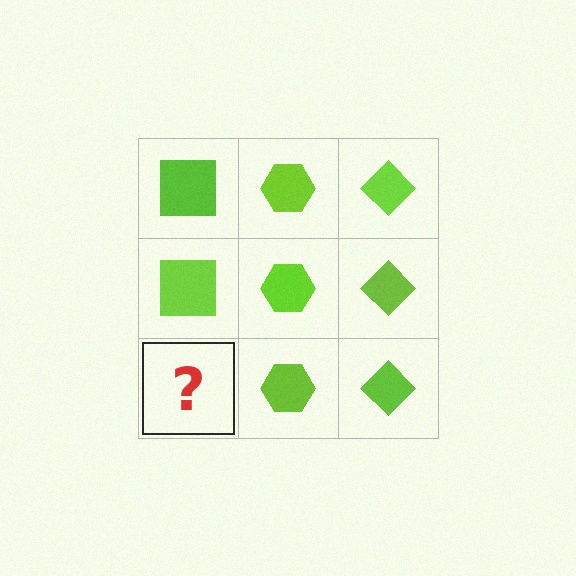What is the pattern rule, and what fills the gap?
The rule is that each column has a consistent shape. The gap should be filled with a lime square.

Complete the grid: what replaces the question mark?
The question mark should be replaced with a lime square.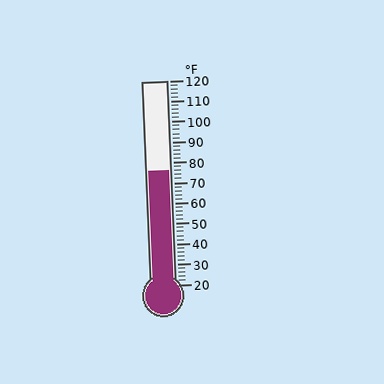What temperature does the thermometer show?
The thermometer shows approximately 76°F.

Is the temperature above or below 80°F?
The temperature is below 80°F.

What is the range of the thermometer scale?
The thermometer scale ranges from 20°F to 120°F.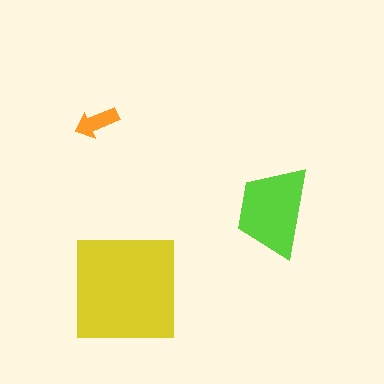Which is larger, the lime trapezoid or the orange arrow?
The lime trapezoid.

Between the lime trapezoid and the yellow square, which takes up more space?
The yellow square.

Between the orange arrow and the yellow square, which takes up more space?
The yellow square.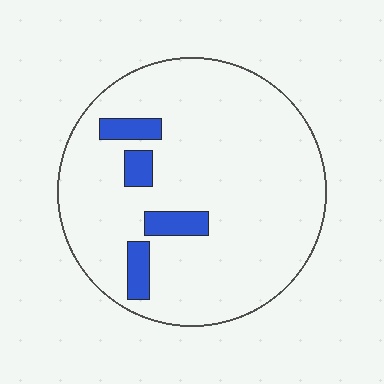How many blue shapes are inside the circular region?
4.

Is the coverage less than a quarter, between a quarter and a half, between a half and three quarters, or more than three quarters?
Less than a quarter.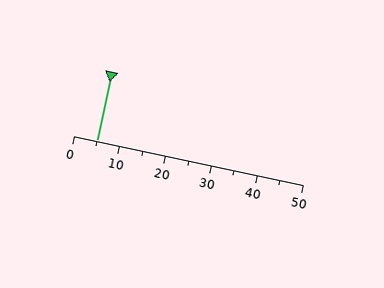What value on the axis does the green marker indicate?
The marker indicates approximately 5.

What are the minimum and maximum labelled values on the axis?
The axis runs from 0 to 50.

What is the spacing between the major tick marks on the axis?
The major ticks are spaced 10 apart.